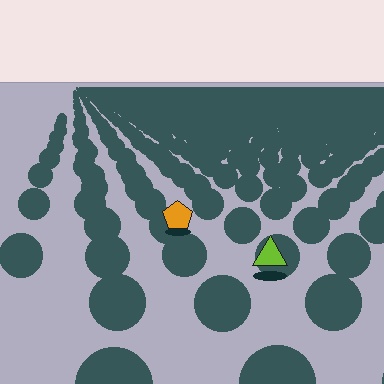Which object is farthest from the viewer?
The orange pentagon is farthest from the viewer. It appears smaller and the ground texture around it is denser.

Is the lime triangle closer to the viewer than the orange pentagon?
Yes. The lime triangle is closer — you can tell from the texture gradient: the ground texture is coarser near it.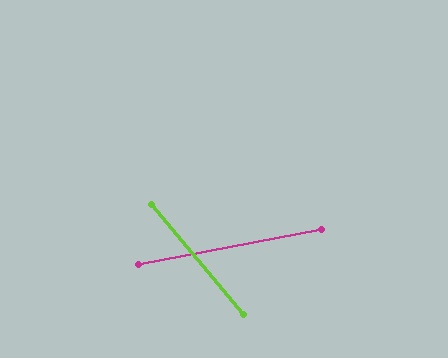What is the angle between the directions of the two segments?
Approximately 61 degrees.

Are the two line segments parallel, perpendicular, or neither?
Neither parallel nor perpendicular — they differ by about 61°.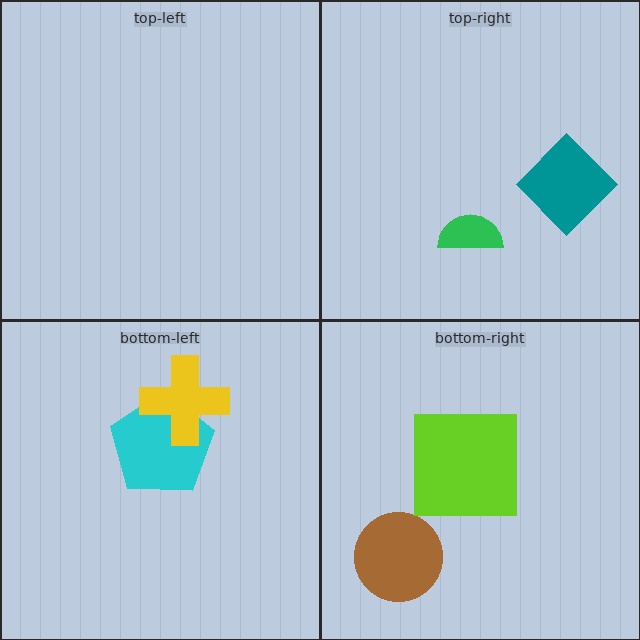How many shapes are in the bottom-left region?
2.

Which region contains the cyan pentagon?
The bottom-left region.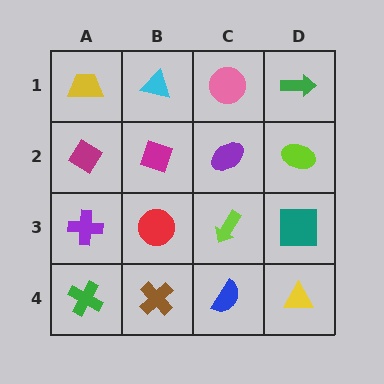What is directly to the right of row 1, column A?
A cyan triangle.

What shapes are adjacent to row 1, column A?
A magenta diamond (row 2, column A), a cyan triangle (row 1, column B).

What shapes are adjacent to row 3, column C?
A purple ellipse (row 2, column C), a blue semicircle (row 4, column C), a red circle (row 3, column B), a teal square (row 3, column D).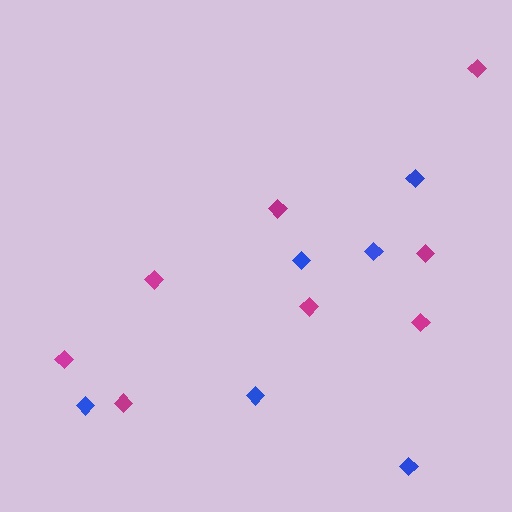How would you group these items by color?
There are 2 groups: one group of magenta diamonds (8) and one group of blue diamonds (6).